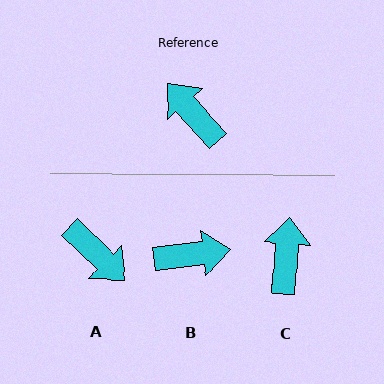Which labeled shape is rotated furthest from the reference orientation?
A, about 175 degrees away.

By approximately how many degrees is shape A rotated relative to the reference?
Approximately 175 degrees clockwise.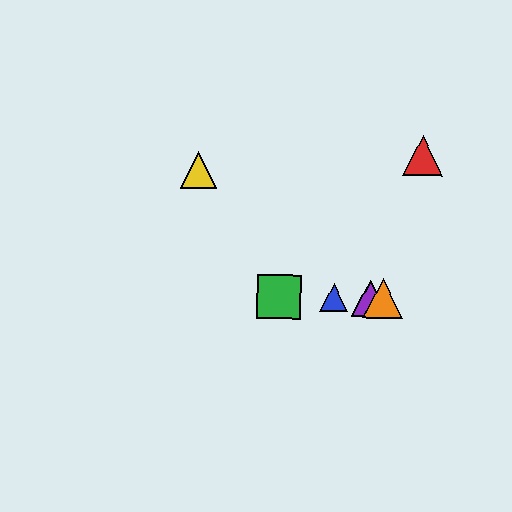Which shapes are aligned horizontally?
The blue triangle, the green square, the purple triangle, the orange triangle are aligned horizontally.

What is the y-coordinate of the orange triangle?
The orange triangle is at y≈298.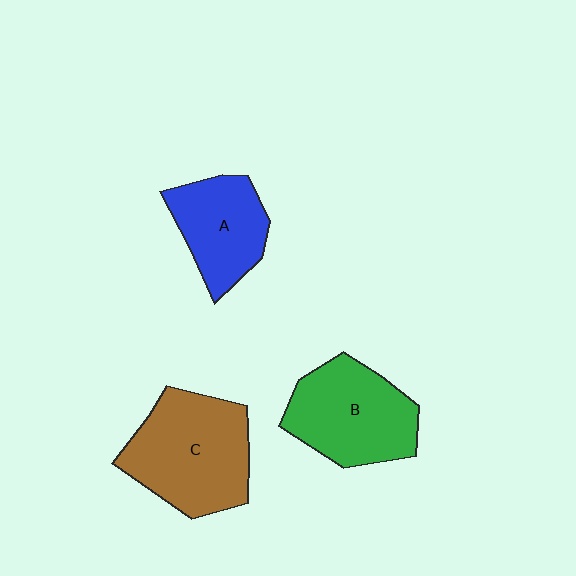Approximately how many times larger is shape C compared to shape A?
Approximately 1.5 times.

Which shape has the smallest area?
Shape A (blue).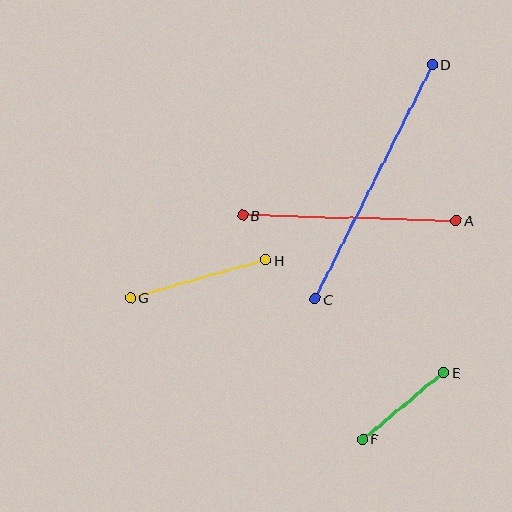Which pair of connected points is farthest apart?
Points C and D are farthest apart.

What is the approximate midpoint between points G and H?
The midpoint is at approximately (198, 279) pixels.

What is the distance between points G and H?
The distance is approximately 140 pixels.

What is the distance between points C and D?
The distance is approximately 262 pixels.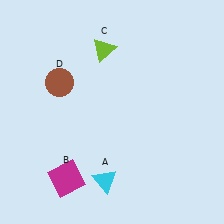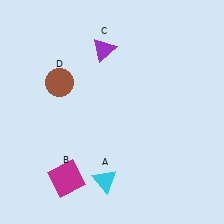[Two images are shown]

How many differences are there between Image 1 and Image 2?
There is 1 difference between the two images.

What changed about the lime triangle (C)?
In Image 1, C is lime. In Image 2, it changed to purple.